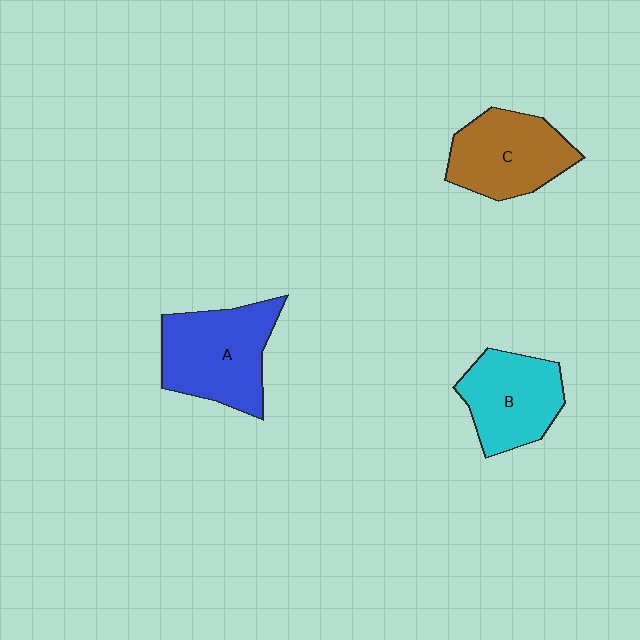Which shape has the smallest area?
Shape B (cyan).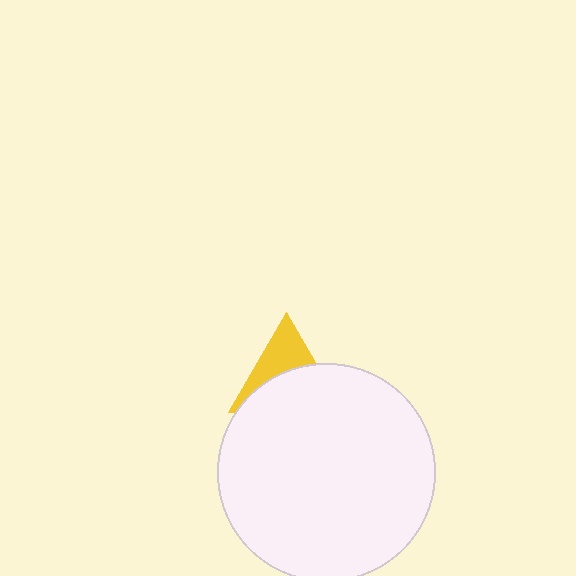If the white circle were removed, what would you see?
You would see the complete yellow triangle.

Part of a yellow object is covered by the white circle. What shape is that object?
It is a triangle.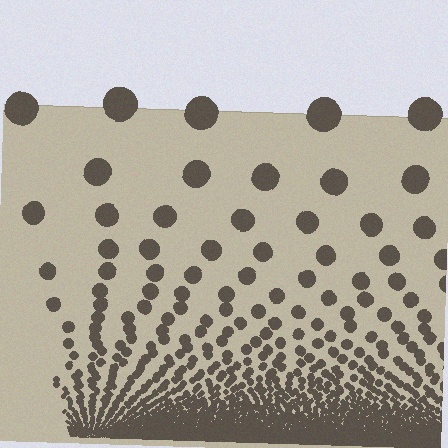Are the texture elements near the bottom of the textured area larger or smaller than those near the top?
Smaller. The gradient is inverted — elements near the bottom are smaller and denser.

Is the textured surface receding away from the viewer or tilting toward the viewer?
The surface appears to tilt toward the viewer. Texture elements get larger and sparser toward the top.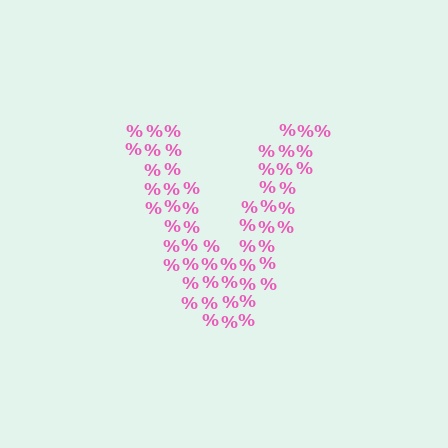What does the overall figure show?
The overall figure shows the letter V.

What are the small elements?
The small elements are percent signs.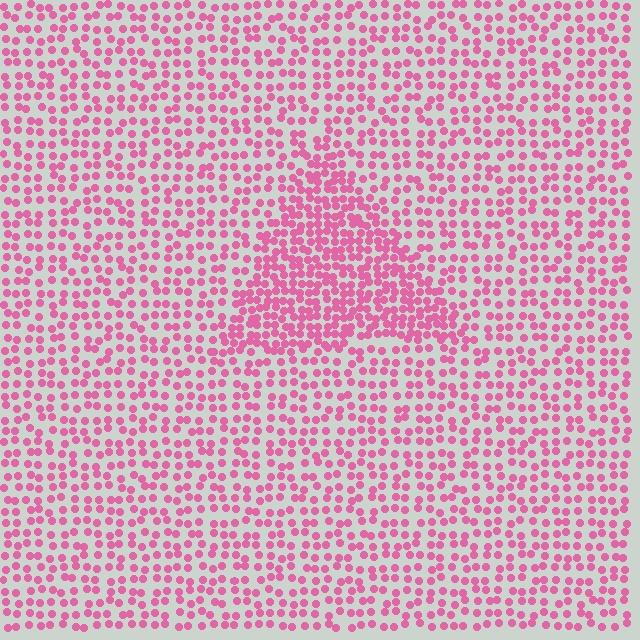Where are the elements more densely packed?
The elements are more densely packed inside the triangle boundary.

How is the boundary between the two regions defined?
The boundary is defined by a change in element density (approximately 1.8x ratio). All elements are the same color, size, and shape.